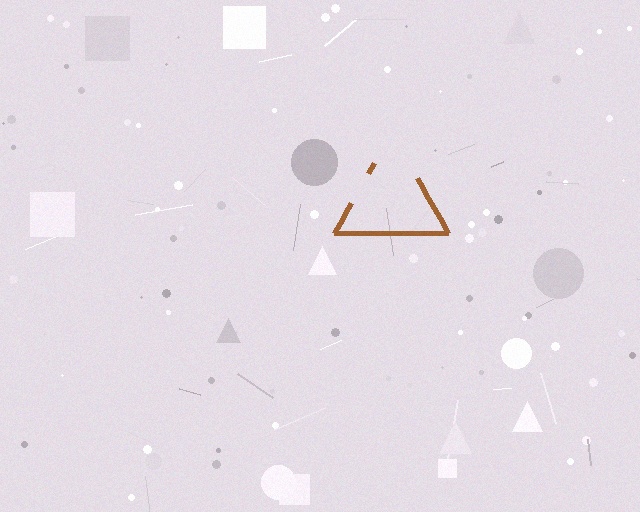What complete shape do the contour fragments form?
The contour fragments form a triangle.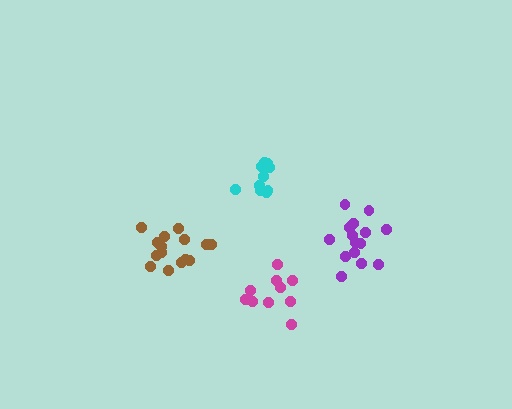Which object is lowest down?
The magenta cluster is bottommost.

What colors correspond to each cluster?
The clusters are colored: magenta, cyan, brown, purple.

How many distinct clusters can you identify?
There are 4 distinct clusters.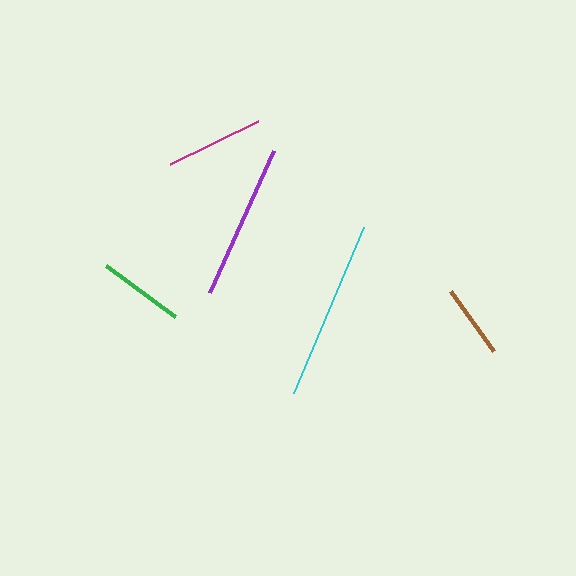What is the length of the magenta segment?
The magenta segment is approximately 98 pixels long.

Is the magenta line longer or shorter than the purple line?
The purple line is longer than the magenta line.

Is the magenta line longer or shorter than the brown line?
The magenta line is longer than the brown line.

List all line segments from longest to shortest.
From longest to shortest: cyan, purple, magenta, green, brown.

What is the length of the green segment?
The green segment is approximately 86 pixels long.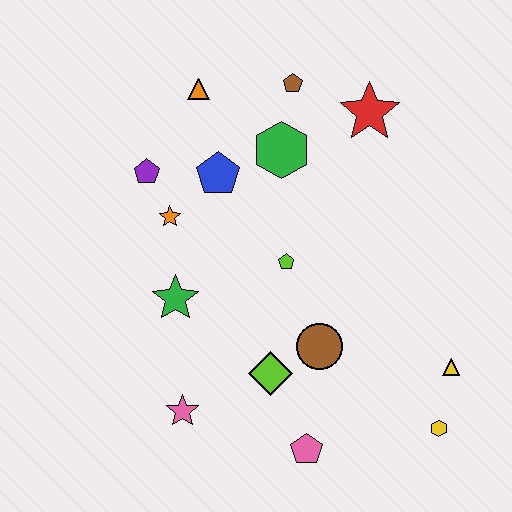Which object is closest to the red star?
The brown pentagon is closest to the red star.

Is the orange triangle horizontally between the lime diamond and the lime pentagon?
No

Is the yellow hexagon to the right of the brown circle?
Yes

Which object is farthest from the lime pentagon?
The yellow hexagon is farthest from the lime pentagon.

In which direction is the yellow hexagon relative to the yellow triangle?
The yellow hexagon is below the yellow triangle.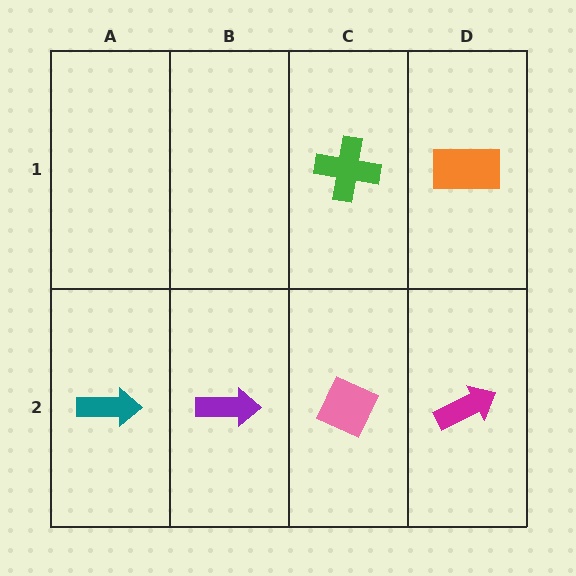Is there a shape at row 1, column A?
No, that cell is empty.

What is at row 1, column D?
An orange rectangle.